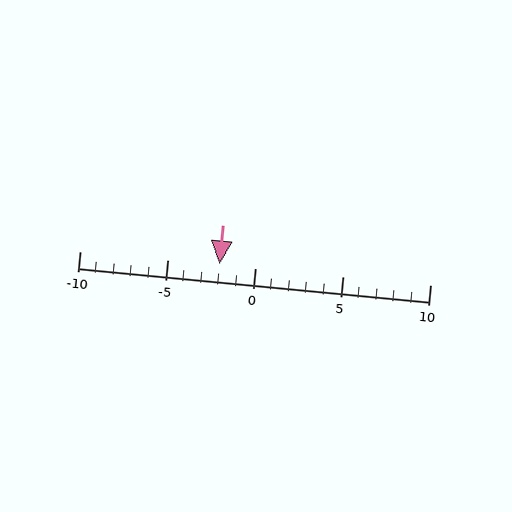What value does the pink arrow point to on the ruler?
The pink arrow points to approximately -2.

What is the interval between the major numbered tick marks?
The major tick marks are spaced 5 units apart.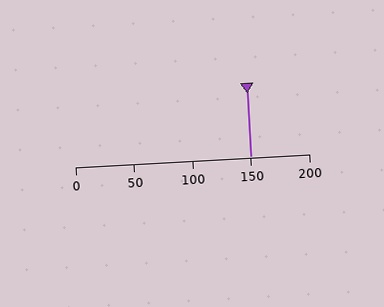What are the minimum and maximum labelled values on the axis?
The axis runs from 0 to 200.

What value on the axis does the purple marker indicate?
The marker indicates approximately 150.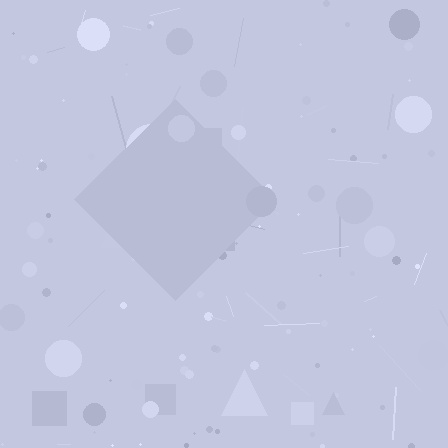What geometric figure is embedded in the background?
A diamond is embedded in the background.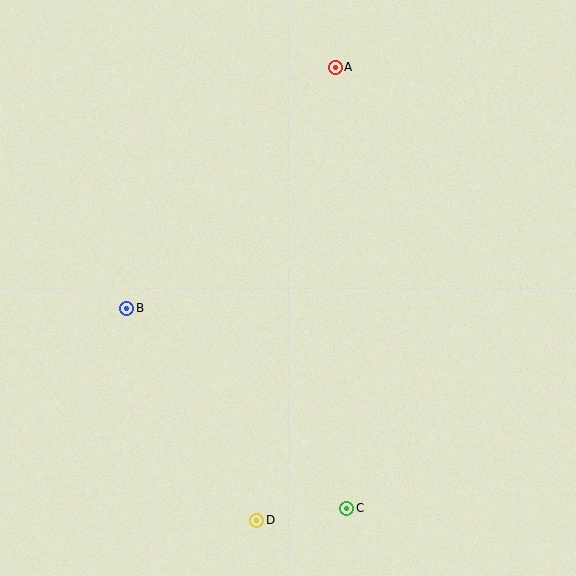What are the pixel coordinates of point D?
Point D is at (257, 520).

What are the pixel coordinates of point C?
Point C is at (347, 508).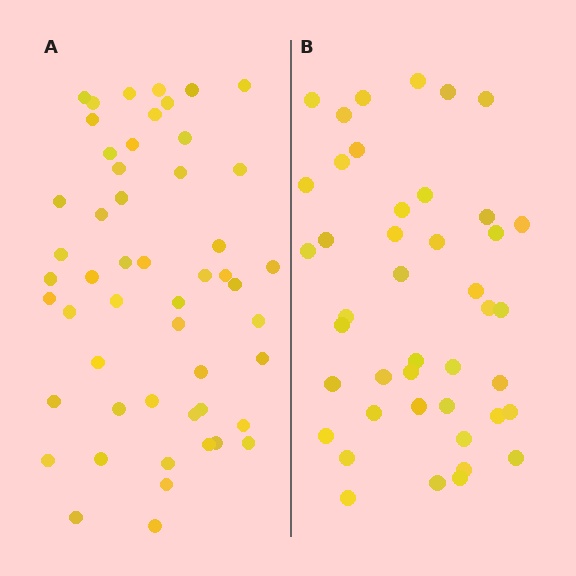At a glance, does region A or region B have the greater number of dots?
Region A (the left region) has more dots.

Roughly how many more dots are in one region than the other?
Region A has roughly 8 or so more dots than region B.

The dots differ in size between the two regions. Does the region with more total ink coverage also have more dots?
No. Region B has more total ink coverage because its dots are larger, but region A actually contains more individual dots. Total area can be misleading — the number of items is what matters here.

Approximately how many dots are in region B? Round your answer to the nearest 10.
About 40 dots. (The exact count is 43, which rounds to 40.)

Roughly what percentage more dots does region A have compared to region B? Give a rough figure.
About 20% more.